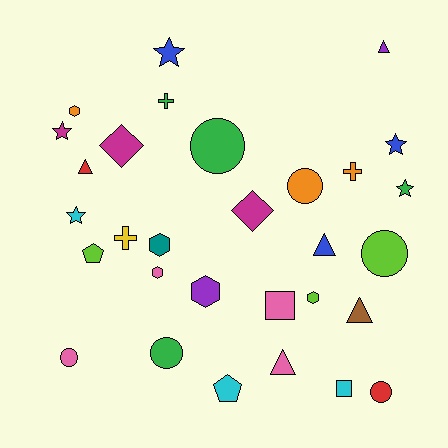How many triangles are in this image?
There are 5 triangles.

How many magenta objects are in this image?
There are 3 magenta objects.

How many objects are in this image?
There are 30 objects.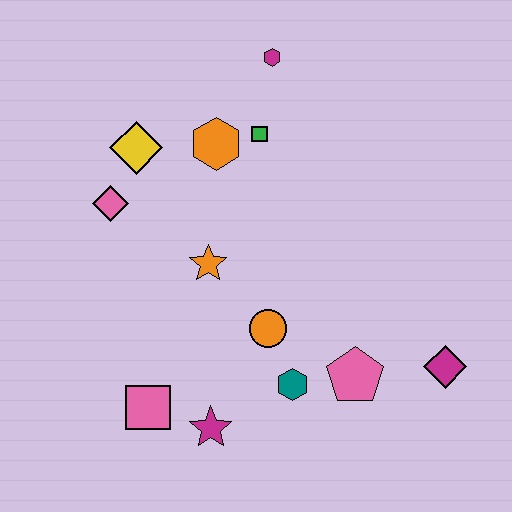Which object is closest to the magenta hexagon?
The green square is closest to the magenta hexagon.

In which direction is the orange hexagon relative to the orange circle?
The orange hexagon is above the orange circle.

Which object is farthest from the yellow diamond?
The magenta diamond is farthest from the yellow diamond.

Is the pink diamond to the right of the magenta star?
No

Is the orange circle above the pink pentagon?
Yes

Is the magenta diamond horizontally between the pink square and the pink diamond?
No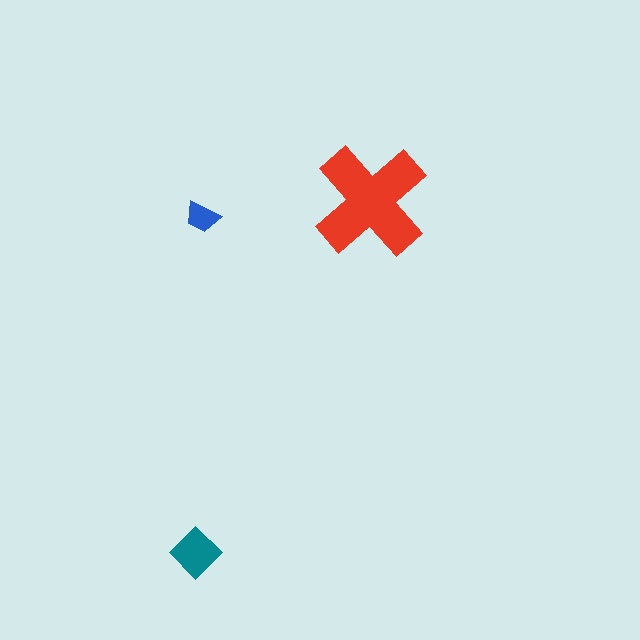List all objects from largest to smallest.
The red cross, the teal diamond, the blue trapezoid.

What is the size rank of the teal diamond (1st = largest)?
2nd.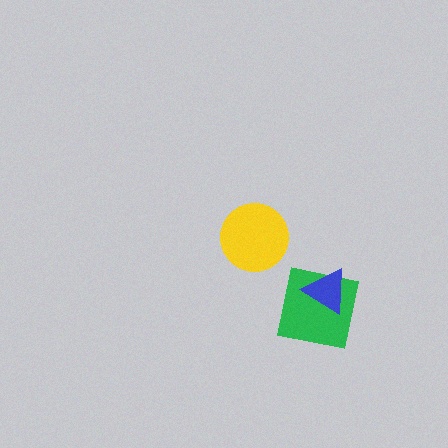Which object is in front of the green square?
The blue triangle is in front of the green square.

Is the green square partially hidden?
Yes, it is partially covered by another shape.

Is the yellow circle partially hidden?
No, no other shape covers it.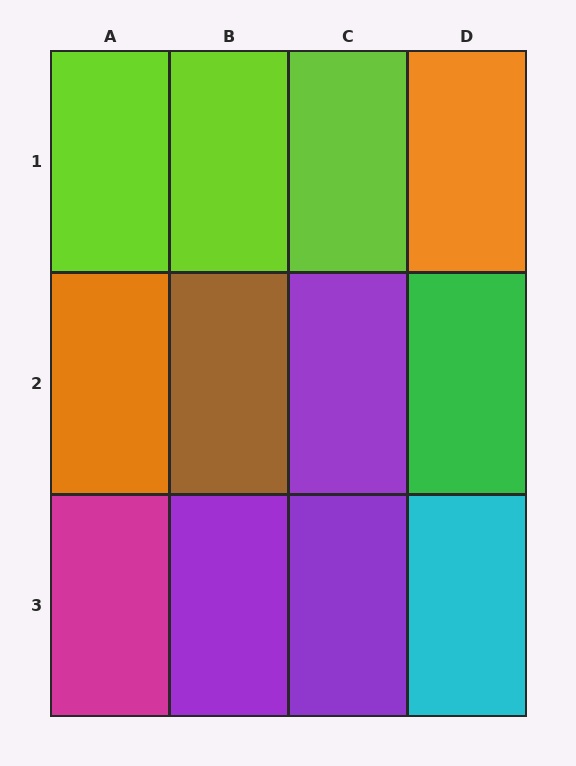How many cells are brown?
1 cell is brown.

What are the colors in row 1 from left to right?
Lime, lime, lime, orange.